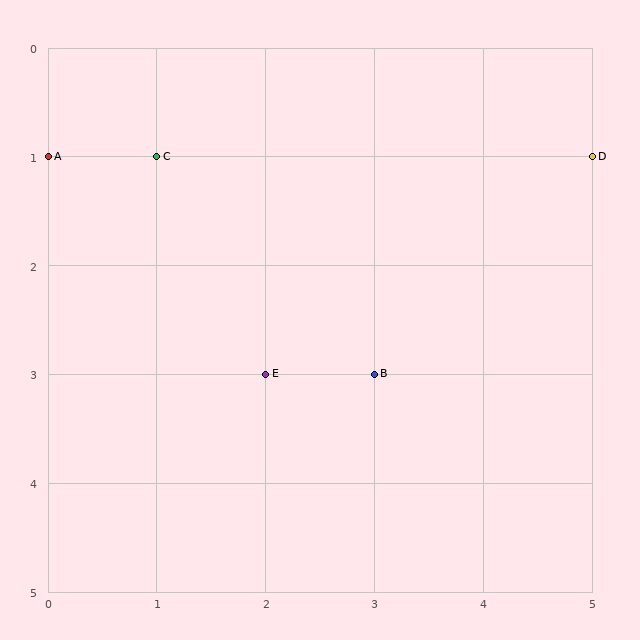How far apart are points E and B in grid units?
Points E and B are 1 column apart.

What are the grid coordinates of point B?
Point B is at grid coordinates (3, 3).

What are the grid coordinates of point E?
Point E is at grid coordinates (2, 3).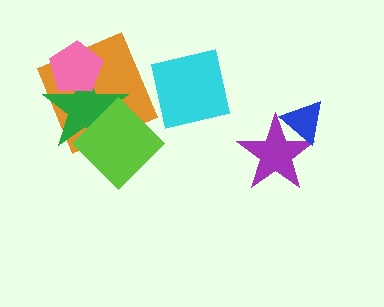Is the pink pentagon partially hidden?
No, no other shape covers it.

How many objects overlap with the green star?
3 objects overlap with the green star.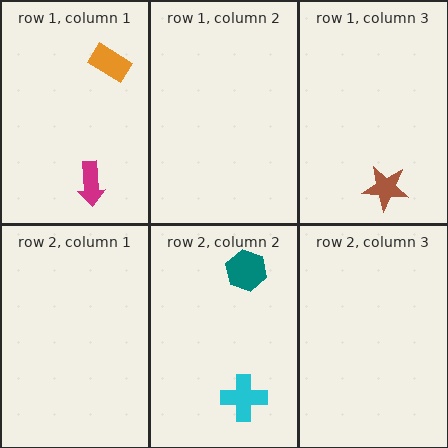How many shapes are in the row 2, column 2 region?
2.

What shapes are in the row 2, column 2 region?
The cyan cross, the teal hexagon.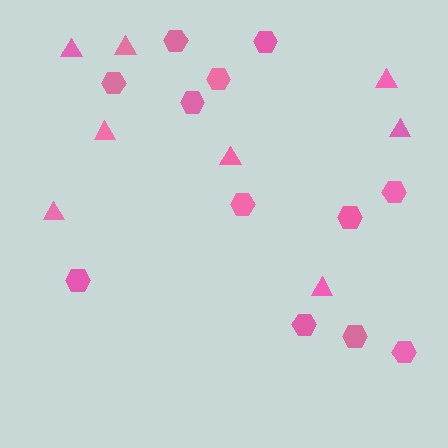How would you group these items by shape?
There are 2 groups: one group of triangles (8) and one group of hexagons (12).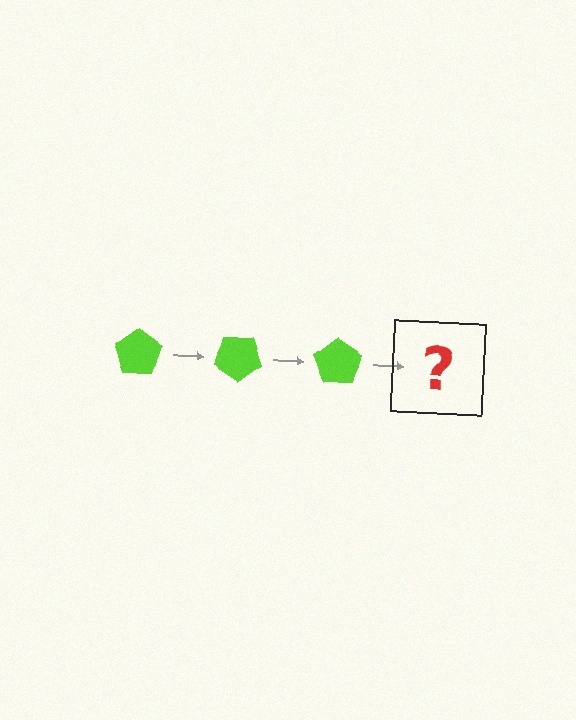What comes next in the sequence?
The next element should be a lime pentagon rotated 105 degrees.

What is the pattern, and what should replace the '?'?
The pattern is that the pentagon rotates 35 degrees each step. The '?' should be a lime pentagon rotated 105 degrees.